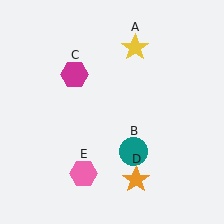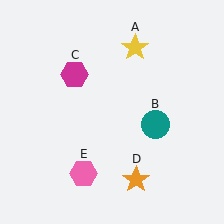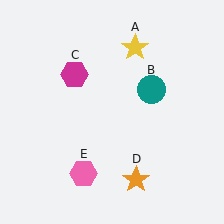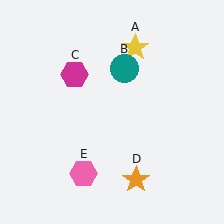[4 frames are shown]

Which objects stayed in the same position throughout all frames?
Yellow star (object A) and magenta hexagon (object C) and orange star (object D) and pink hexagon (object E) remained stationary.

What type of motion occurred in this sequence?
The teal circle (object B) rotated counterclockwise around the center of the scene.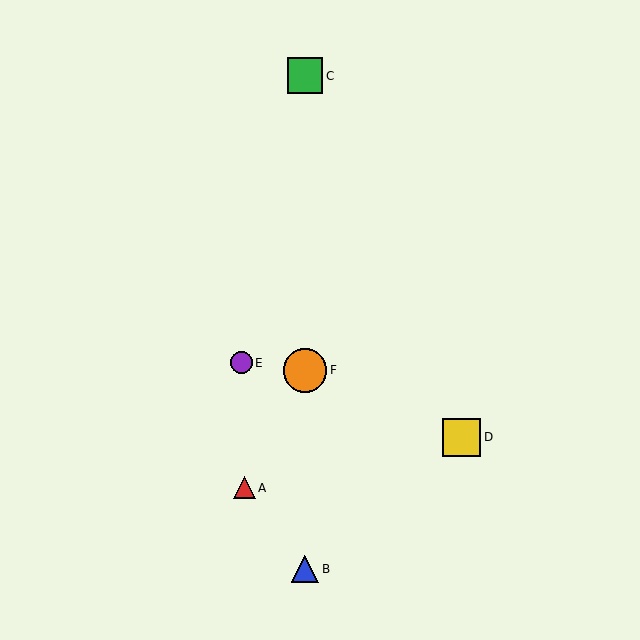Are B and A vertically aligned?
No, B is at x≈305 and A is at x≈245.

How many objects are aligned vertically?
3 objects (B, C, F) are aligned vertically.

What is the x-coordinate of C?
Object C is at x≈305.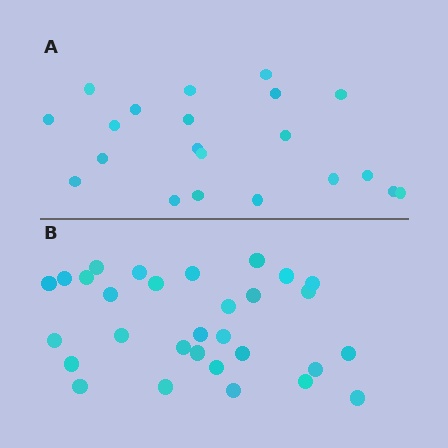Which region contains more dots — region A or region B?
Region B (the bottom region) has more dots.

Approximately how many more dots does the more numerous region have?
Region B has roughly 8 or so more dots than region A.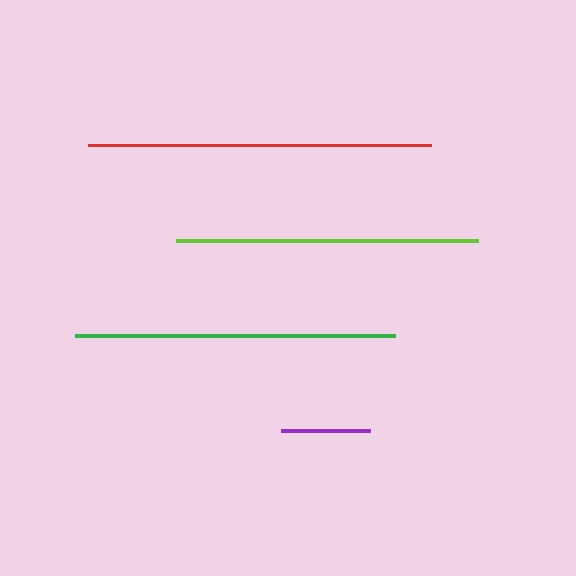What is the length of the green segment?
The green segment is approximately 321 pixels long.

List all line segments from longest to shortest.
From longest to shortest: red, green, lime, purple.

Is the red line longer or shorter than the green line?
The red line is longer than the green line.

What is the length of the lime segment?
The lime segment is approximately 301 pixels long.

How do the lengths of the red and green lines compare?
The red and green lines are approximately the same length.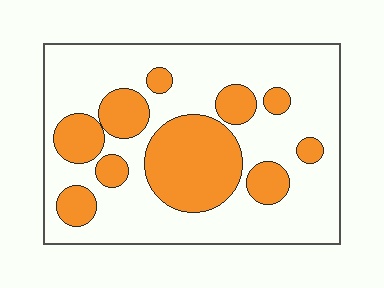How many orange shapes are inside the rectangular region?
10.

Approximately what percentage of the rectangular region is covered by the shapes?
Approximately 30%.